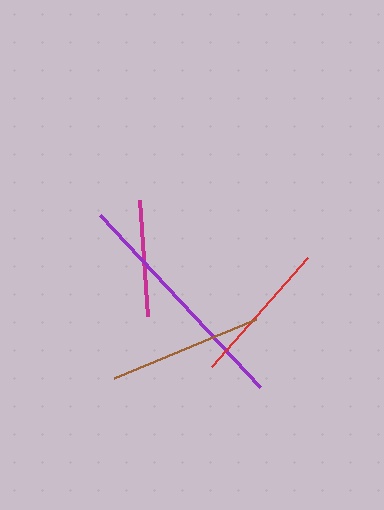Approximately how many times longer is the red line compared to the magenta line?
The red line is approximately 1.2 times the length of the magenta line.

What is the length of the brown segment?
The brown segment is approximately 153 pixels long.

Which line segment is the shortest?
The magenta line is the shortest at approximately 116 pixels.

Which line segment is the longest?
The purple line is the longest at approximately 235 pixels.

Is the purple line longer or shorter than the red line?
The purple line is longer than the red line.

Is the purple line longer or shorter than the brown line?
The purple line is longer than the brown line.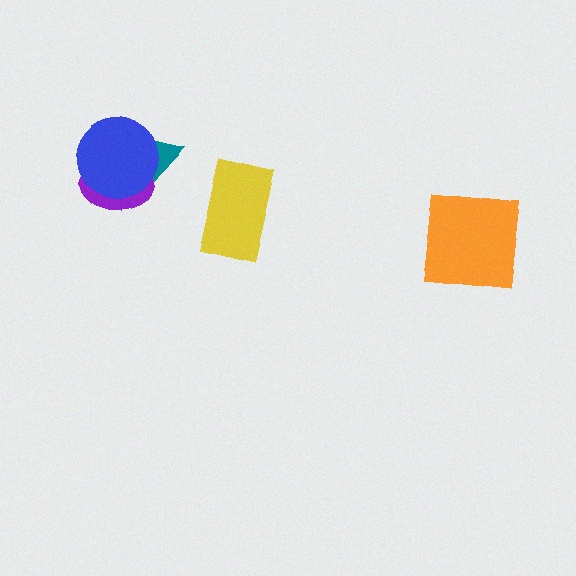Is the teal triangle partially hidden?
Yes, it is partially covered by another shape.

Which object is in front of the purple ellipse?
The blue circle is in front of the purple ellipse.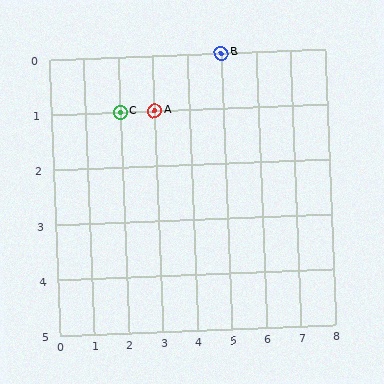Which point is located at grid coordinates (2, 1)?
Point C is at (2, 1).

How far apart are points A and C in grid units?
Points A and C are 1 column apart.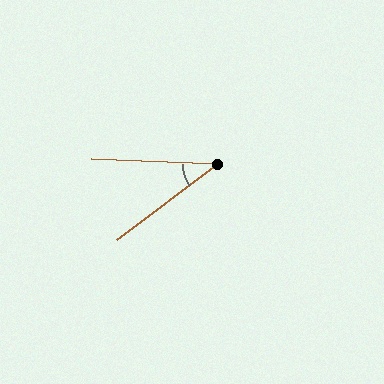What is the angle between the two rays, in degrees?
Approximately 39 degrees.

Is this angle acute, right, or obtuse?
It is acute.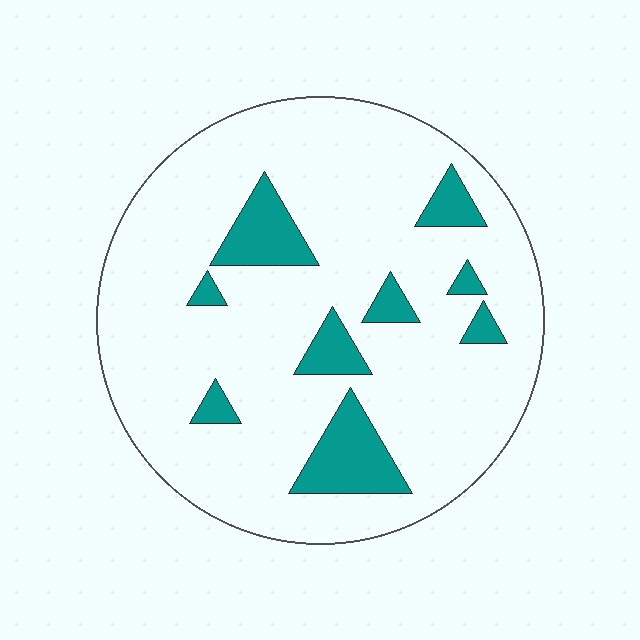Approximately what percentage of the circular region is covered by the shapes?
Approximately 15%.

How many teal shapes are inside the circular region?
9.